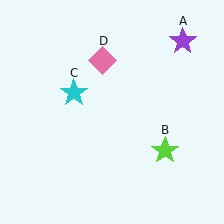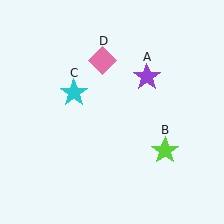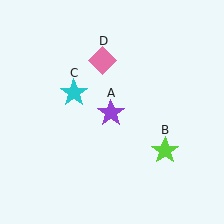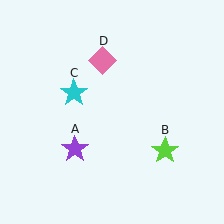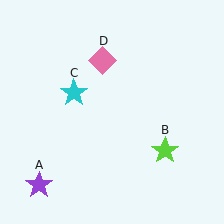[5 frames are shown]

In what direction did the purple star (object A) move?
The purple star (object A) moved down and to the left.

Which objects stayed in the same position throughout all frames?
Lime star (object B) and cyan star (object C) and pink diamond (object D) remained stationary.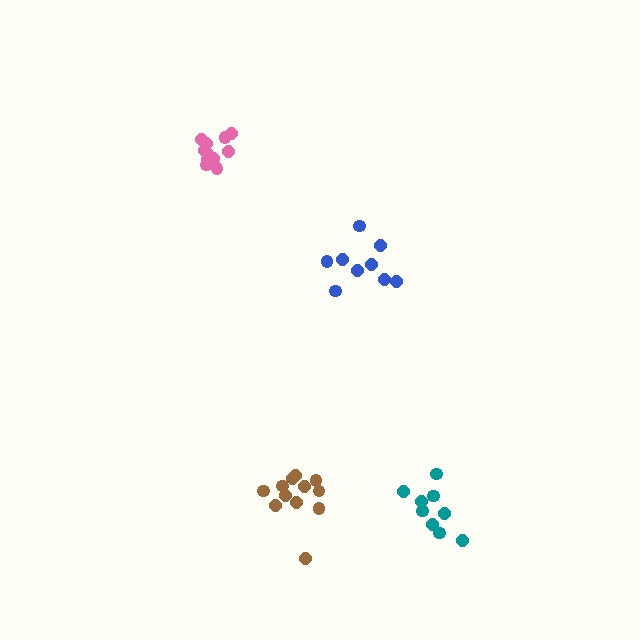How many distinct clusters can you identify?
There are 4 distinct clusters.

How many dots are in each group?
Group 1: 9 dots, Group 2: 9 dots, Group 3: 12 dots, Group 4: 12 dots (42 total).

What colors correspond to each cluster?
The clusters are colored: blue, teal, brown, pink.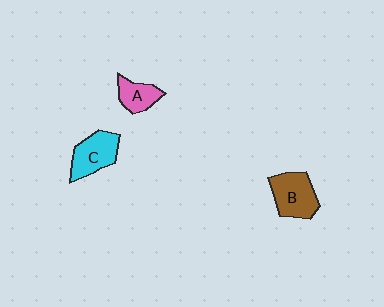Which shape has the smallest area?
Shape A (pink).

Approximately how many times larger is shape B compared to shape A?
Approximately 1.6 times.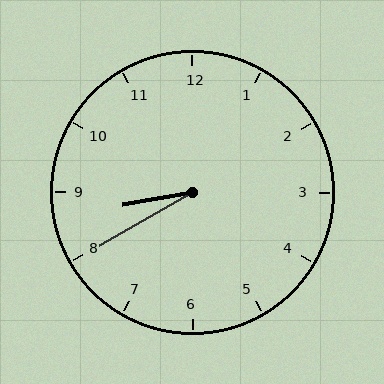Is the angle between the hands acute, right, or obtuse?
It is acute.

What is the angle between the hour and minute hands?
Approximately 20 degrees.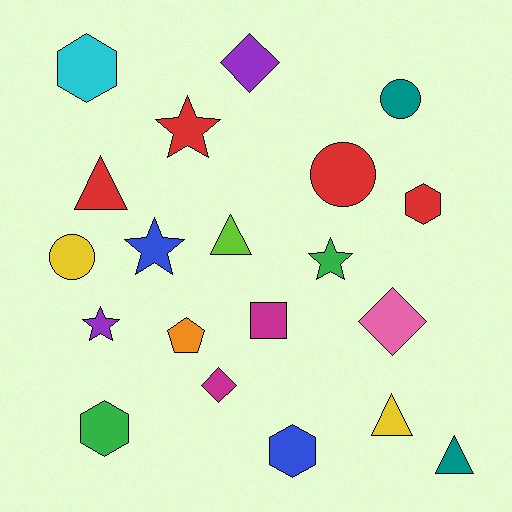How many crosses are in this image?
There are no crosses.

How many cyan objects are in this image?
There is 1 cyan object.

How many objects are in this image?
There are 20 objects.